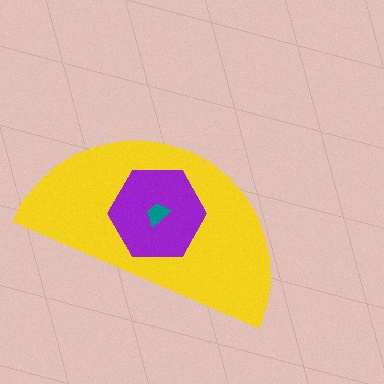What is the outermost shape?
The yellow semicircle.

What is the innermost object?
The teal trapezoid.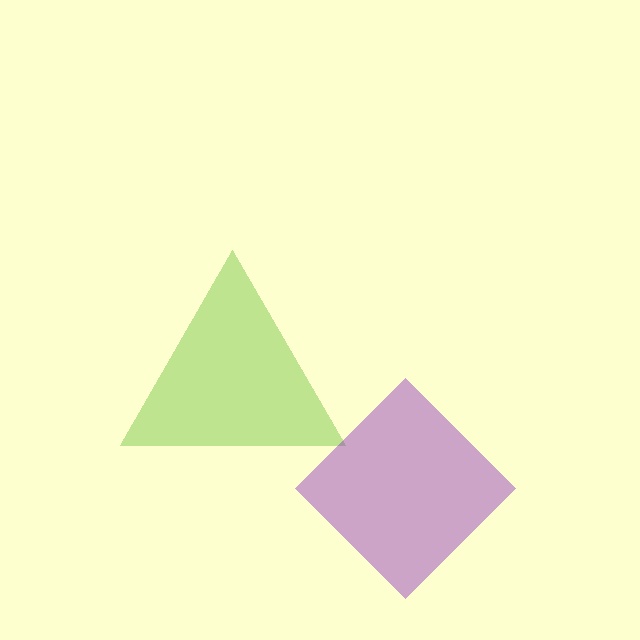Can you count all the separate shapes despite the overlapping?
Yes, there are 2 separate shapes.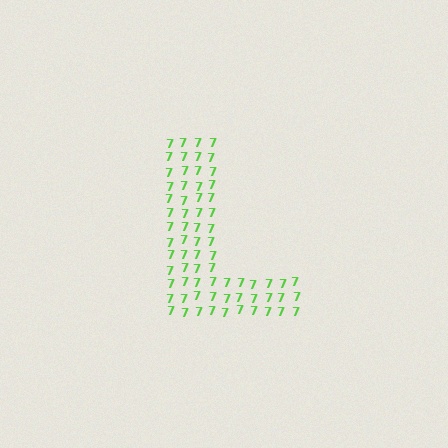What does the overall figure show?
The overall figure shows the letter L.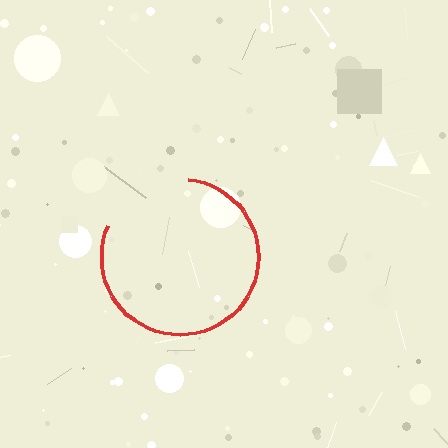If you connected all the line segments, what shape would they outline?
They would outline a circle.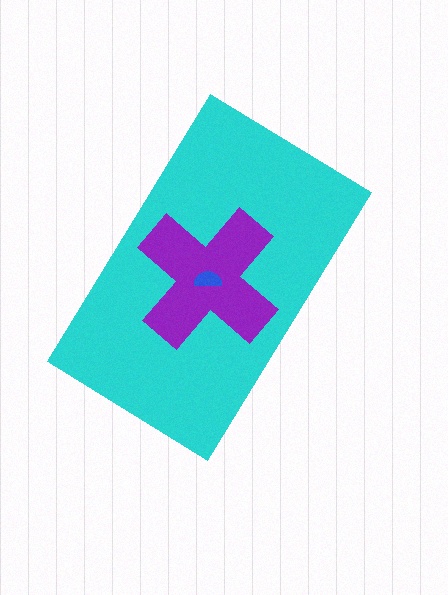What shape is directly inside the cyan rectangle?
The purple cross.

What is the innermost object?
The blue semicircle.